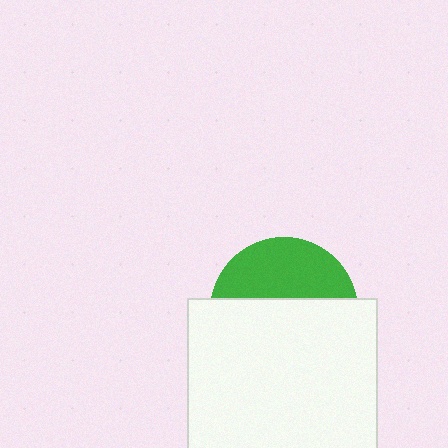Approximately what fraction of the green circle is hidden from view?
Roughly 62% of the green circle is hidden behind the white square.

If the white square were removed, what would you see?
You would see the complete green circle.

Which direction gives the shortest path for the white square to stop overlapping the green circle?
Moving down gives the shortest separation.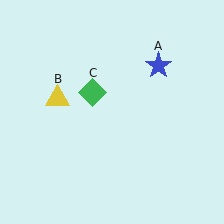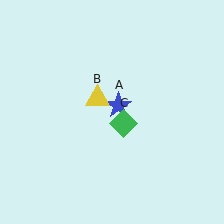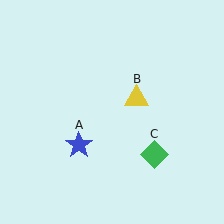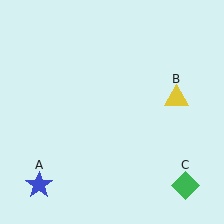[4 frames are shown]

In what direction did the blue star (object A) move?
The blue star (object A) moved down and to the left.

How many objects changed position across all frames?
3 objects changed position: blue star (object A), yellow triangle (object B), green diamond (object C).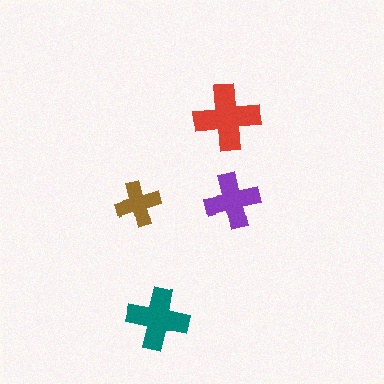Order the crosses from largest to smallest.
the red one, the teal one, the purple one, the brown one.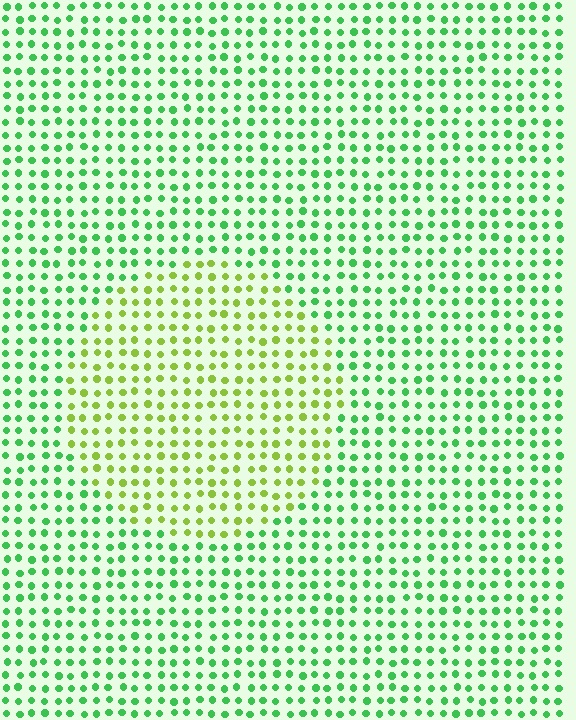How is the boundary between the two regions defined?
The boundary is defined purely by a slight shift in hue (about 45 degrees). Spacing, size, and orientation are identical on both sides.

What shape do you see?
I see a circle.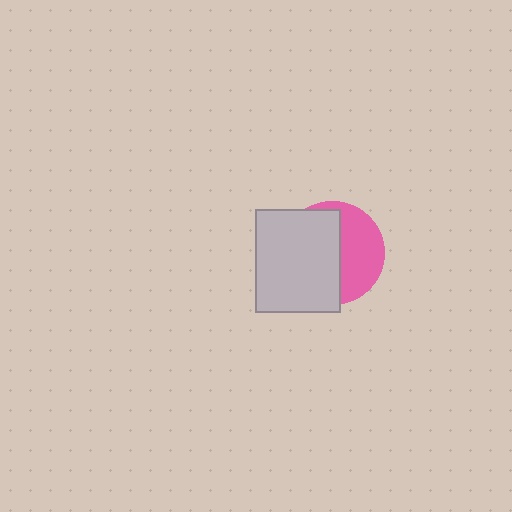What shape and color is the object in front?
The object in front is a light gray rectangle.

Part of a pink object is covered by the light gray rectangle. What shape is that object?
It is a circle.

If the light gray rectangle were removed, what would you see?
You would see the complete pink circle.